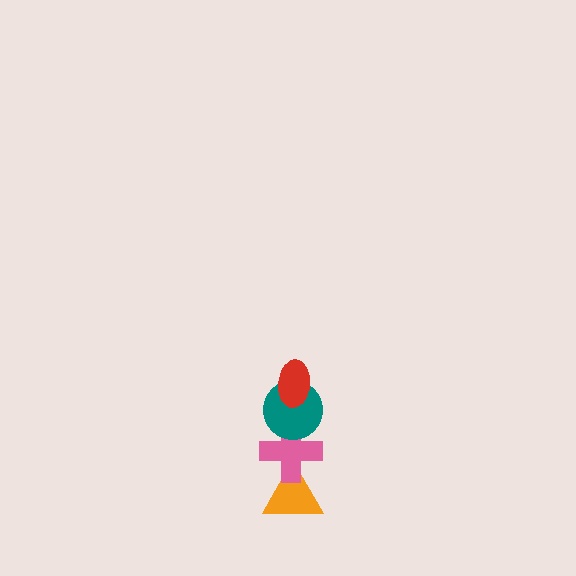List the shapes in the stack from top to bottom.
From top to bottom: the red ellipse, the teal circle, the pink cross, the orange triangle.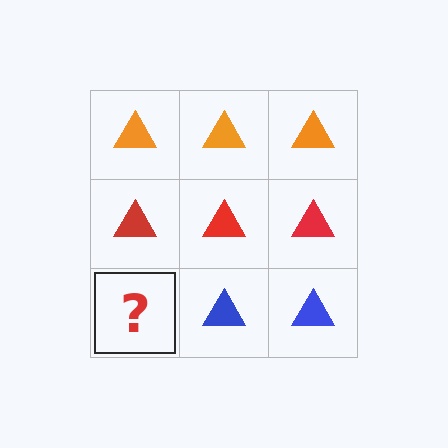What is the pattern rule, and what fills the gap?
The rule is that each row has a consistent color. The gap should be filled with a blue triangle.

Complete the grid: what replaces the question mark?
The question mark should be replaced with a blue triangle.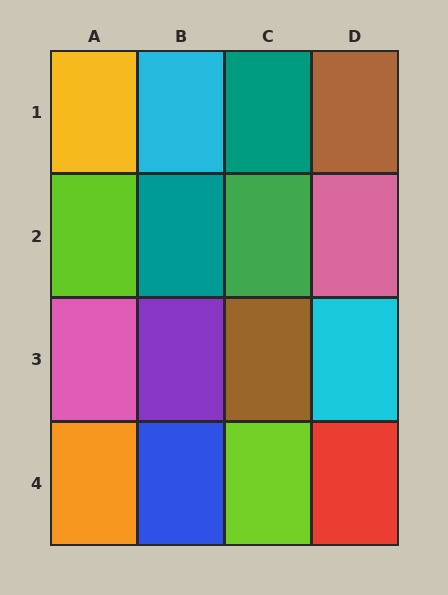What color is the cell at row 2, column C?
Green.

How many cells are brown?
2 cells are brown.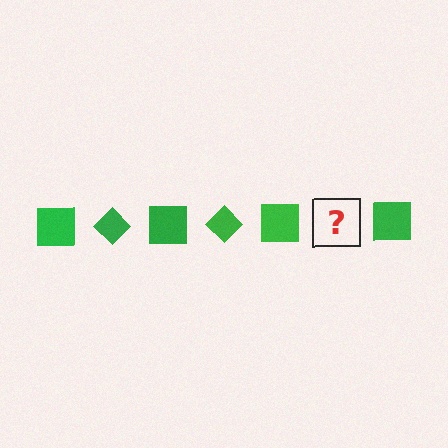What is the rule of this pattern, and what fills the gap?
The rule is that the pattern cycles through square, diamond shapes in green. The gap should be filled with a green diamond.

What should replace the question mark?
The question mark should be replaced with a green diamond.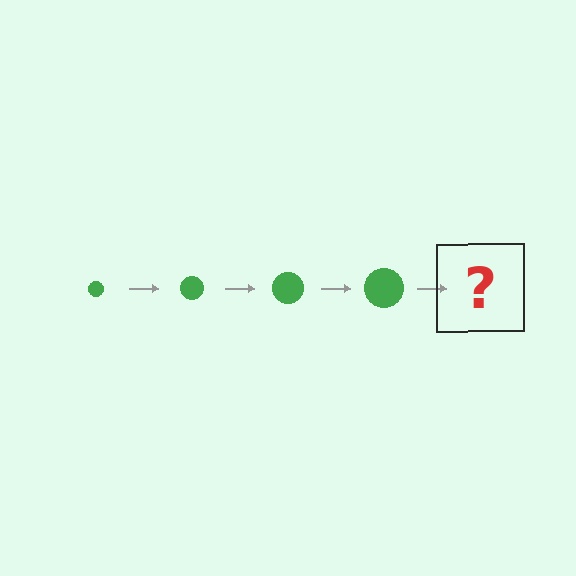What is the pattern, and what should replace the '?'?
The pattern is that the circle gets progressively larger each step. The '?' should be a green circle, larger than the previous one.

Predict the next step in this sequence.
The next step is a green circle, larger than the previous one.